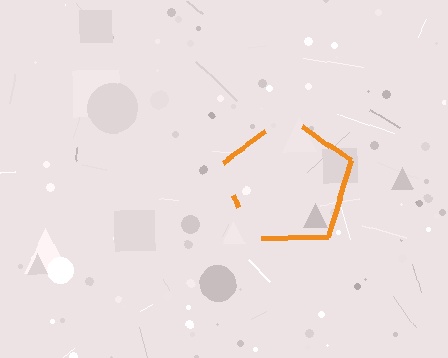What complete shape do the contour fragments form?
The contour fragments form a pentagon.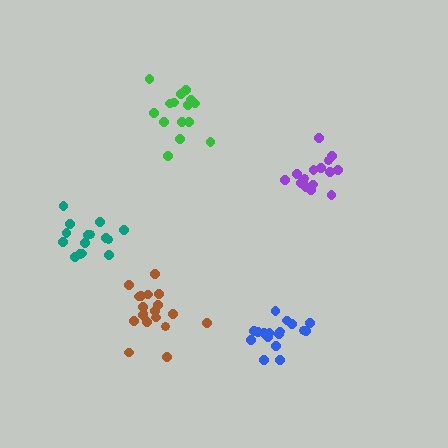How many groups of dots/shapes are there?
There are 5 groups.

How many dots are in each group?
Group 1: 15 dots, Group 2: 17 dots, Group 3: 15 dots, Group 4: 19 dots, Group 5: 15 dots (81 total).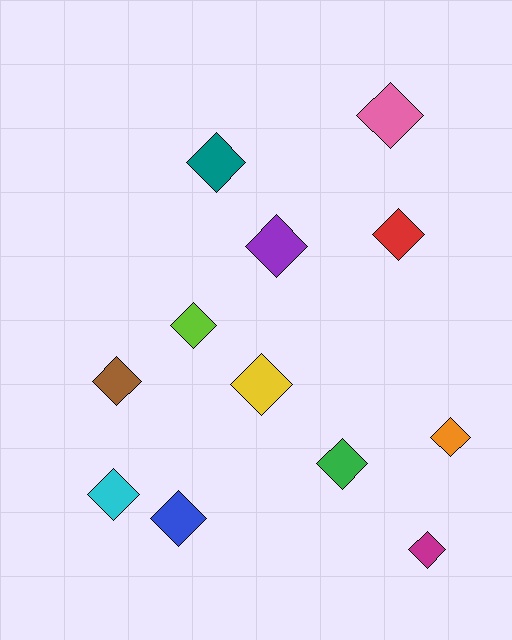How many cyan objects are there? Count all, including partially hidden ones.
There is 1 cyan object.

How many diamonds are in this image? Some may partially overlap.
There are 12 diamonds.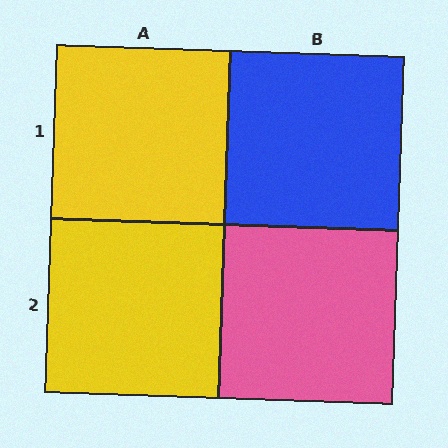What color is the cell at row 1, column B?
Blue.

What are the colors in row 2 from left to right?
Yellow, pink.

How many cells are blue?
1 cell is blue.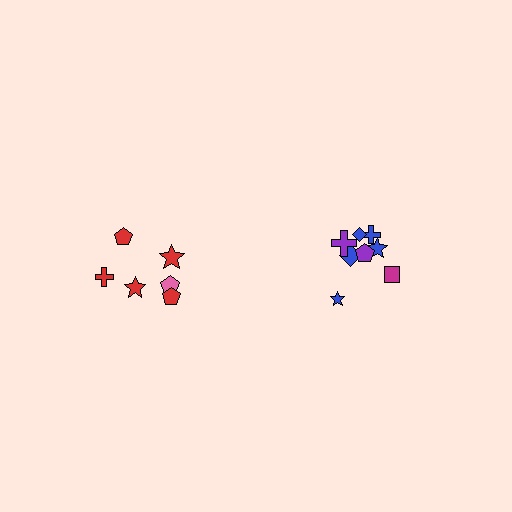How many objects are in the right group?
There are 8 objects.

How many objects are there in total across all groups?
There are 14 objects.